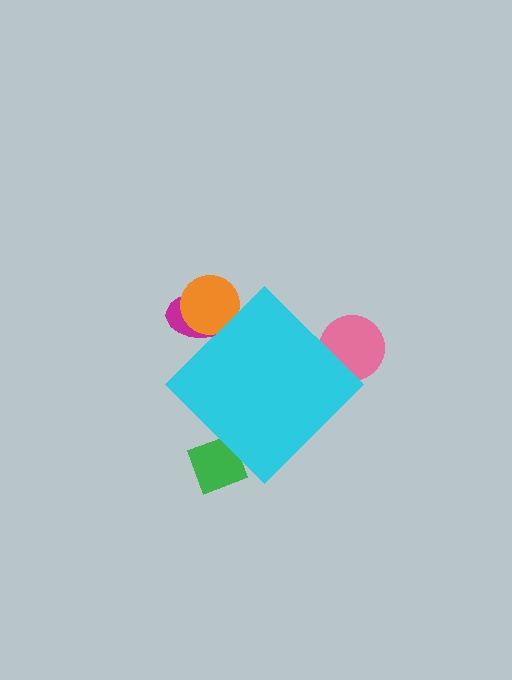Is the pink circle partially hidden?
Yes, the pink circle is partially hidden behind the cyan diamond.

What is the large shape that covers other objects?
A cyan diamond.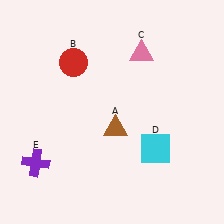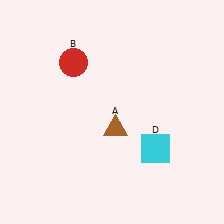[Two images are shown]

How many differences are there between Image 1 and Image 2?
There are 2 differences between the two images.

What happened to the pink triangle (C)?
The pink triangle (C) was removed in Image 2. It was in the top-right area of Image 1.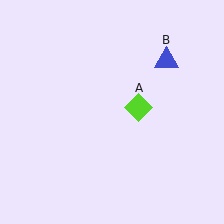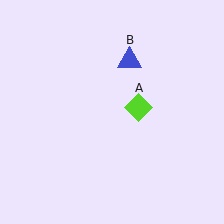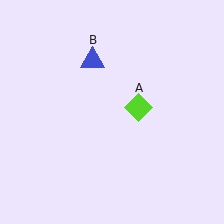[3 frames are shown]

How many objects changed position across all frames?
1 object changed position: blue triangle (object B).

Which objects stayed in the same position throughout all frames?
Lime diamond (object A) remained stationary.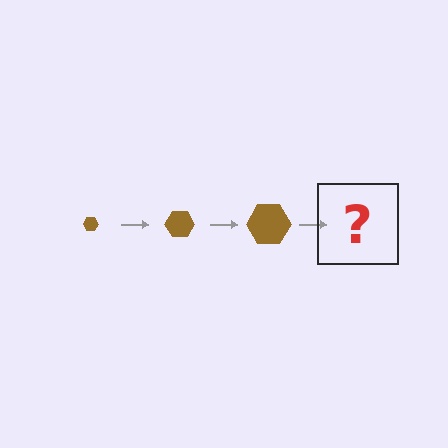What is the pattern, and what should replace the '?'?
The pattern is that the hexagon gets progressively larger each step. The '?' should be a brown hexagon, larger than the previous one.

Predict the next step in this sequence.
The next step is a brown hexagon, larger than the previous one.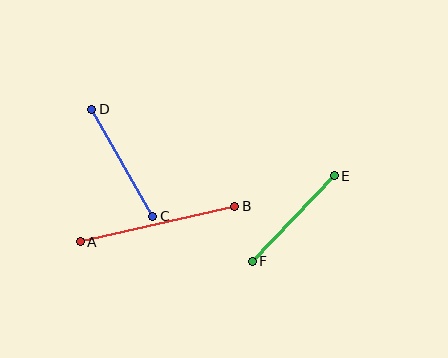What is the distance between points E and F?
The distance is approximately 118 pixels.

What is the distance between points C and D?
The distance is approximately 123 pixels.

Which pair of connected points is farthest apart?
Points A and B are farthest apart.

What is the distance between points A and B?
The distance is approximately 159 pixels.